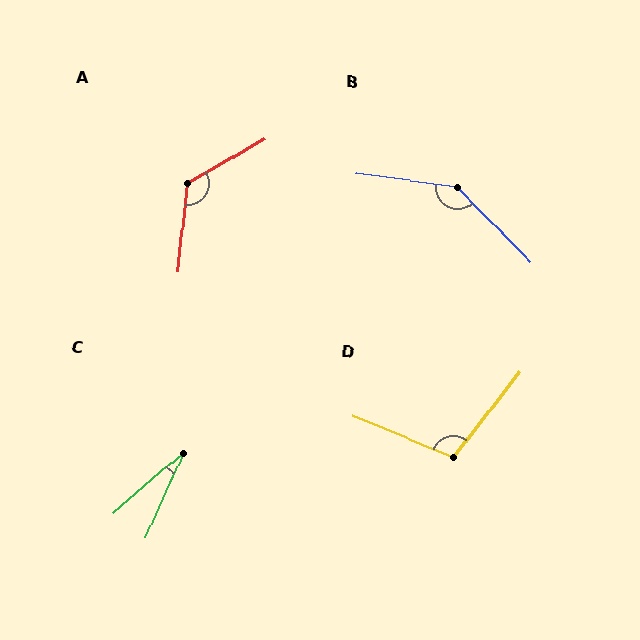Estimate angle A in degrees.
Approximately 126 degrees.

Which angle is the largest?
B, at approximately 142 degrees.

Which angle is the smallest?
C, at approximately 26 degrees.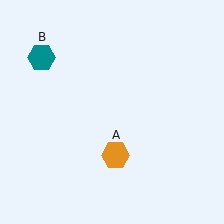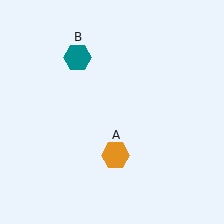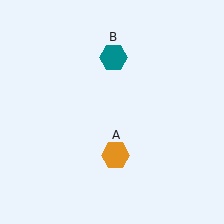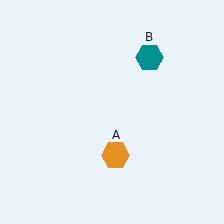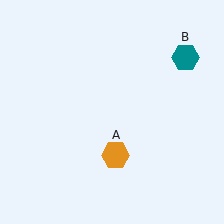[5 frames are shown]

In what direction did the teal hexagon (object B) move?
The teal hexagon (object B) moved right.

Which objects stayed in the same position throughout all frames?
Orange hexagon (object A) remained stationary.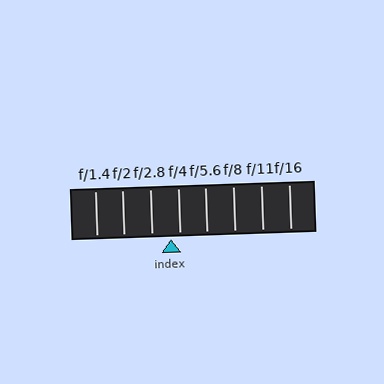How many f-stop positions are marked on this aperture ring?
There are 8 f-stop positions marked.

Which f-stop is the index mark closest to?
The index mark is closest to f/4.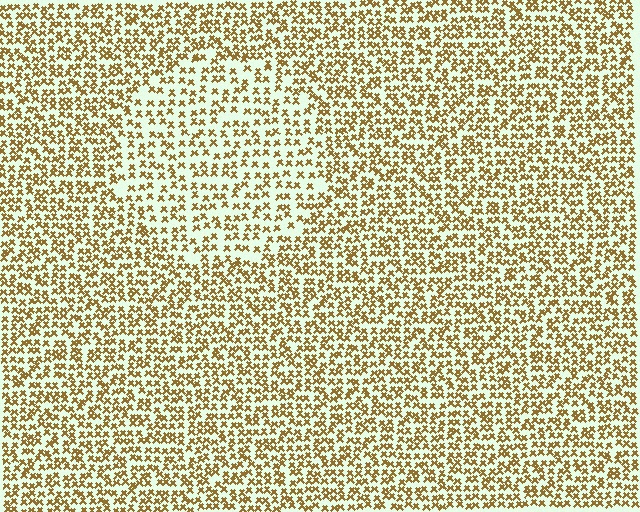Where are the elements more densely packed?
The elements are more densely packed outside the circle boundary.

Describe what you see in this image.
The image contains small brown elements arranged at two different densities. A circle-shaped region is visible where the elements are less densely packed than the surrounding area.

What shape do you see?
I see a circle.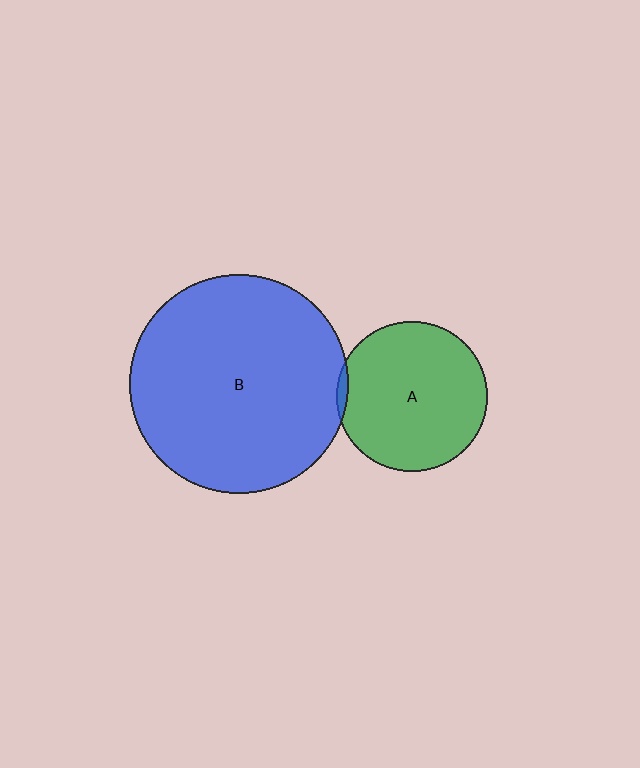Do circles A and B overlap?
Yes.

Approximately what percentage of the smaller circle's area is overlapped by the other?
Approximately 5%.